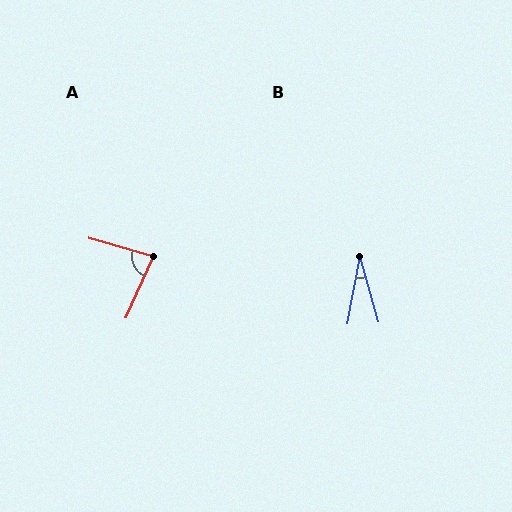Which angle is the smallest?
B, at approximately 27 degrees.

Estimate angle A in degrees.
Approximately 82 degrees.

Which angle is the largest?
A, at approximately 82 degrees.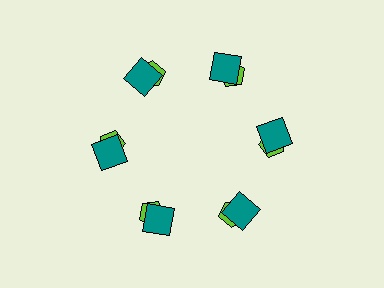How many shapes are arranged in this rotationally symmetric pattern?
There are 12 shapes, arranged in 6 groups of 2.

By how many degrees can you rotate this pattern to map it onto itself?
The pattern maps onto itself every 60 degrees of rotation.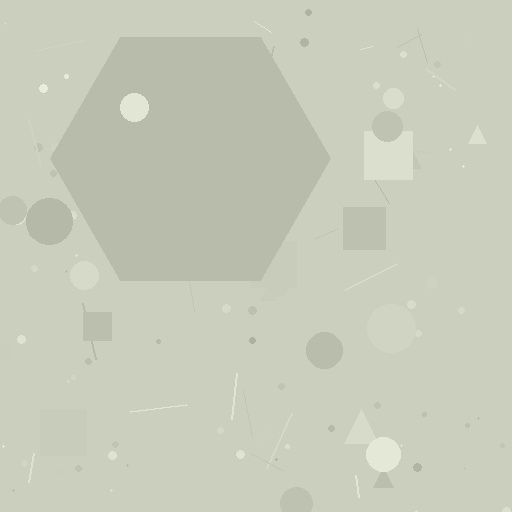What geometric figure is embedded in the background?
A hexagon is embedded in the background.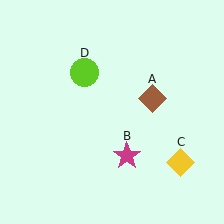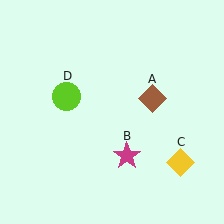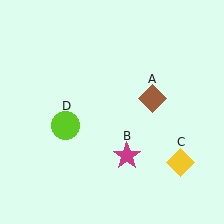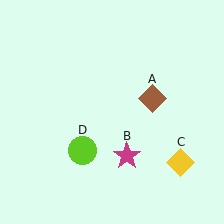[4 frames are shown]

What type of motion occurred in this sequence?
The lime circle (object D) rotated counterclockwise around the center of the scene.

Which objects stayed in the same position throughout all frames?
Brown diamond (object A) and magenta star (object B) and yellow diamond (object C) remained stationary.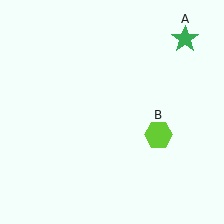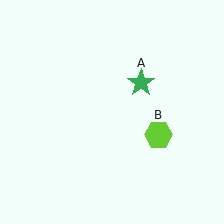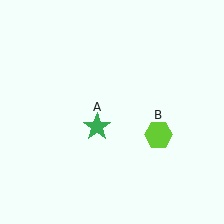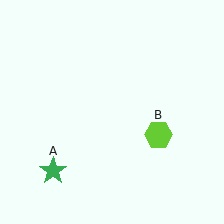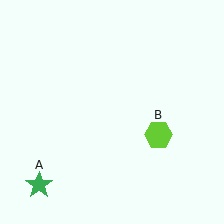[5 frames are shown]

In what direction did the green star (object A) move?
The green star (object A) moved down and to the left.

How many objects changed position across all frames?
1 object changed position: green star (object A).